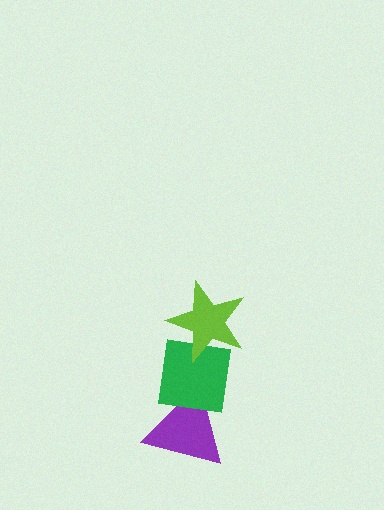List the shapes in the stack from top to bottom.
From top to bottom: the lime star, the green square, the purple triangle.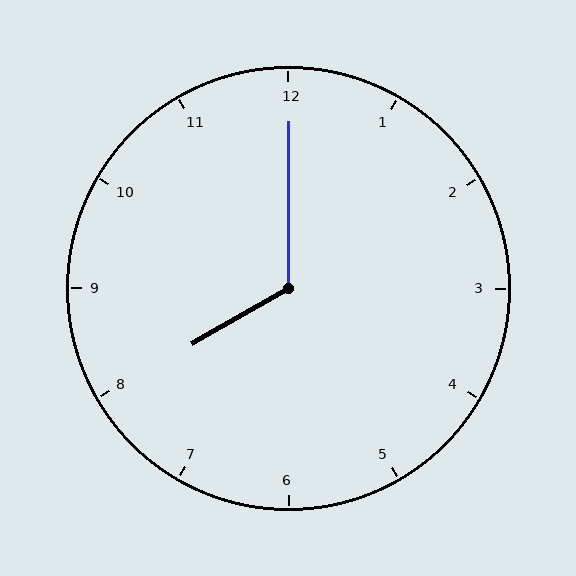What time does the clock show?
8:00.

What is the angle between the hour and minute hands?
Approximately 120 degrees.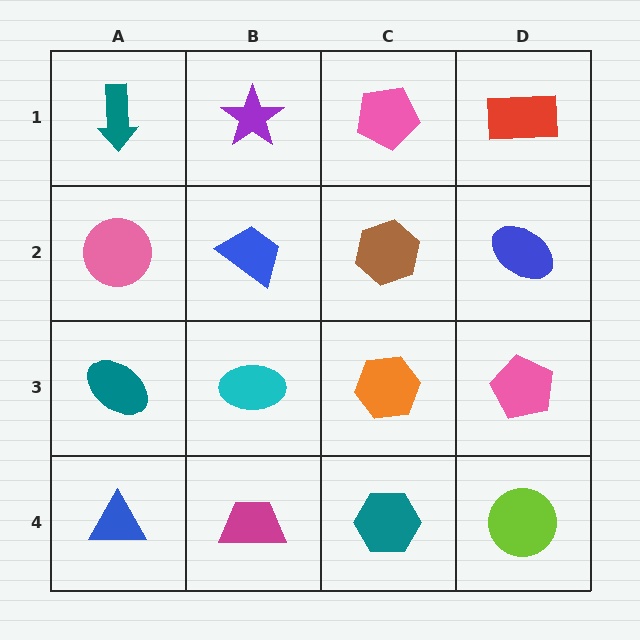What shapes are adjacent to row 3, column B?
A blue trapezoid (row 2, column B), a magenta trapezoid (row 4, column B), a teal ellipse (row 3, column A), an orange hexagon (row 3, column C).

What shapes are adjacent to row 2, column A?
A teal arrow (row 1, column A), a teal ellipse (row 3, column A), a blue trapezoid (row 2, column B).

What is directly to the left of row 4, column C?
A magenta trapezoid.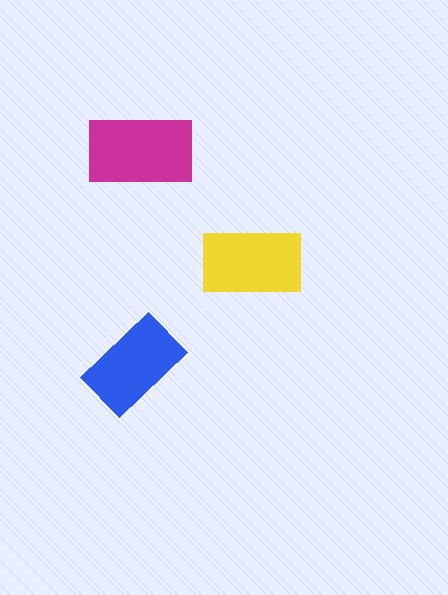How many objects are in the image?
There are 3 objects in the image.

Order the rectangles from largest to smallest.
the magenta one, the yellow one, the blue one.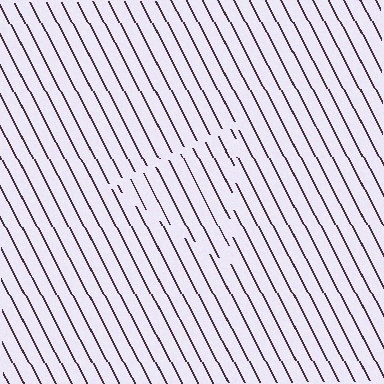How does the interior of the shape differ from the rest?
The interior of the shape contains the same grating, shifted by half a period — the contour is defined by the phase discontinuity where line-ends from the inner and outer gratings abut.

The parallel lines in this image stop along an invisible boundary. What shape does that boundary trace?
An illusory triangle. The interior of the shape contains the same grating, shifted by half a period — the contour is defined by the phase discontinuity where line-ends from the inner and outer gratings abut.